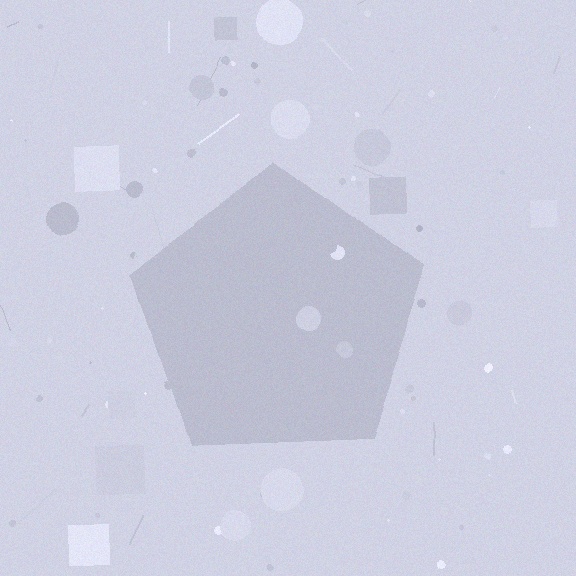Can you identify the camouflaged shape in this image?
The camouflaged shape is a pentagon.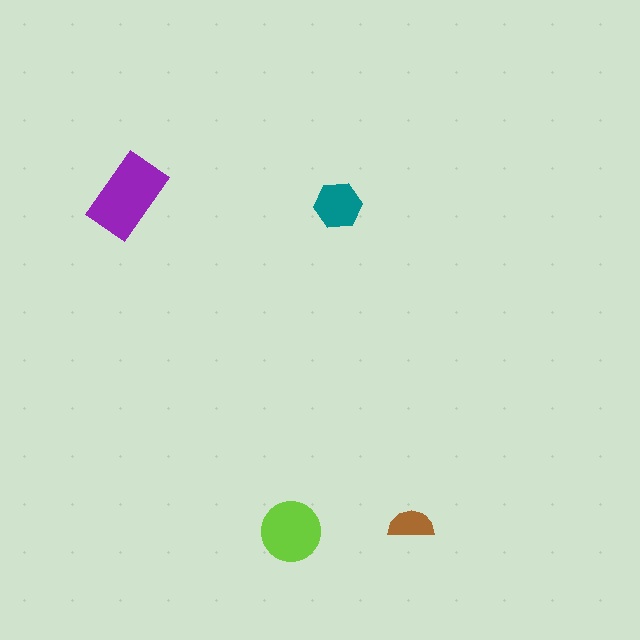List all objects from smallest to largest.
The brown semicircle, the teal hexagon, the lime circle, the purple rectangle.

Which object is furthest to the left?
The purple rectangle is leftmost.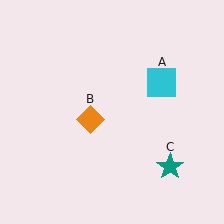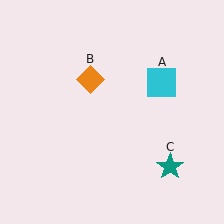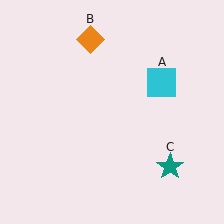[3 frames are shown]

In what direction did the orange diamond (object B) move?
The orange diamond (object B) moved up.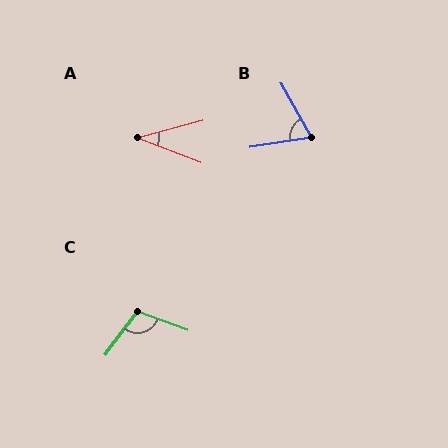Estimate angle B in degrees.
Approximately 70 degrees.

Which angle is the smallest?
A, at approximately 36 degrees.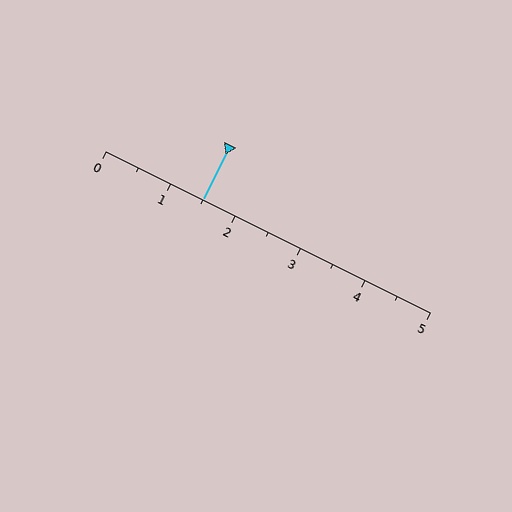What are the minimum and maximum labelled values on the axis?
The axis runs from 0 to 5.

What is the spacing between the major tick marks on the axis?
The major ticks are spaced 1 apart.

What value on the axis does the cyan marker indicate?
The marker indicates approximately 1.5.